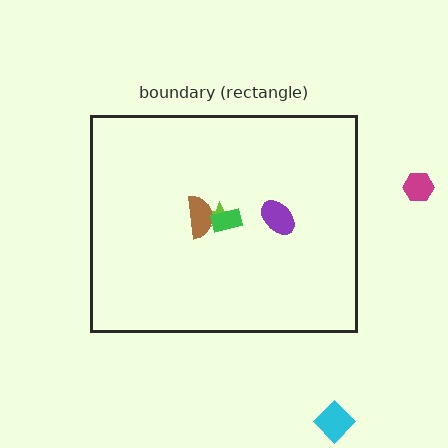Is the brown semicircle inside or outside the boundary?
Inside.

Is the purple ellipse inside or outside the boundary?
Inside.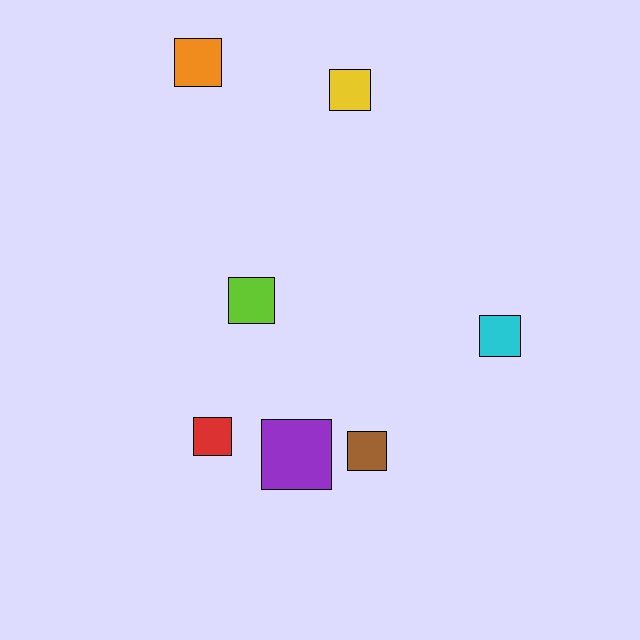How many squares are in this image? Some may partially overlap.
There are 7 squares.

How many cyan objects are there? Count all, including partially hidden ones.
There is 1 cyan object.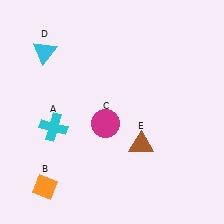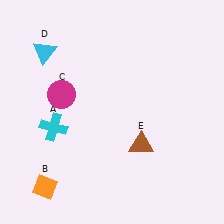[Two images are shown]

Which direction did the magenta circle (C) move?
The magenta circle (C) moved left.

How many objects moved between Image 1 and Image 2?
1 object moved between the two images.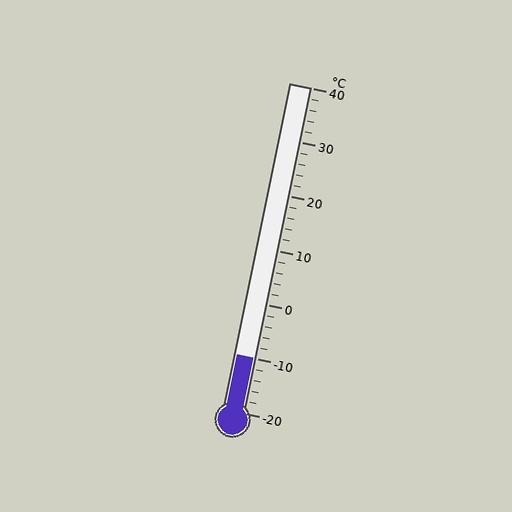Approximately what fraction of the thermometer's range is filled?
The thermometer is filled to approximately 15% of its range.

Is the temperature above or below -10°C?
The temperature is at -10°C.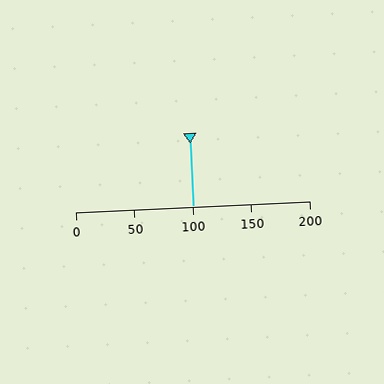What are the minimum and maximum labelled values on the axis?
The axis runs from 0 to 200.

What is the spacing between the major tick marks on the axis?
The major ticks are spaced 50 apart.